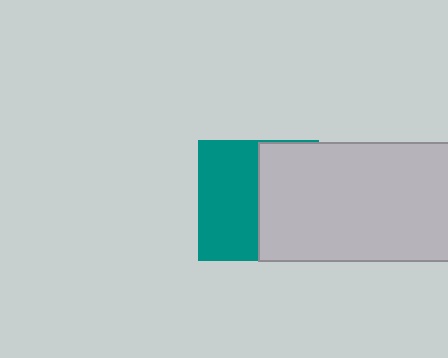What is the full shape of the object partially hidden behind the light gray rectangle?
The partially hidden object is a teal square.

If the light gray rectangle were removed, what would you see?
You would see the complete teal square.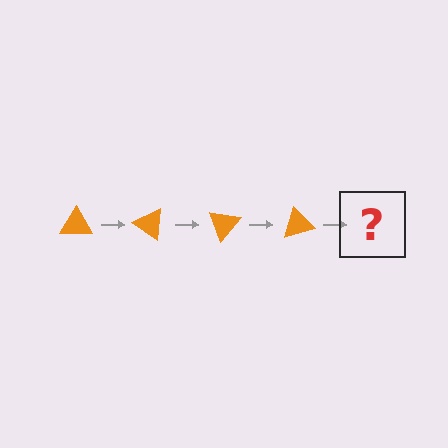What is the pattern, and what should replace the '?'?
The pattern is that the triangle rotates 35 degrees each step. The '?' should be an orange triangle rotated 140 degrees.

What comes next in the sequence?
The next element should be an orange triangle rotated 140 degrees.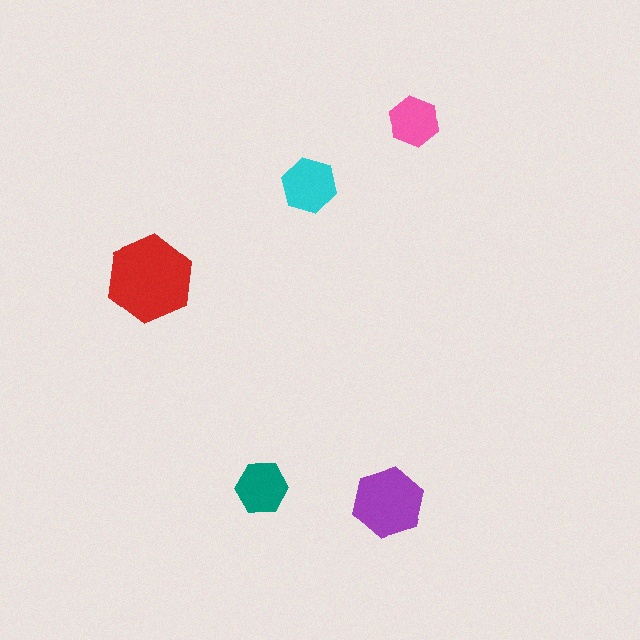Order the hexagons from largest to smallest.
the red one, the purple one, the cyan one, the teal one, the pink one.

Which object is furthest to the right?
The pink hexagon is rightmost.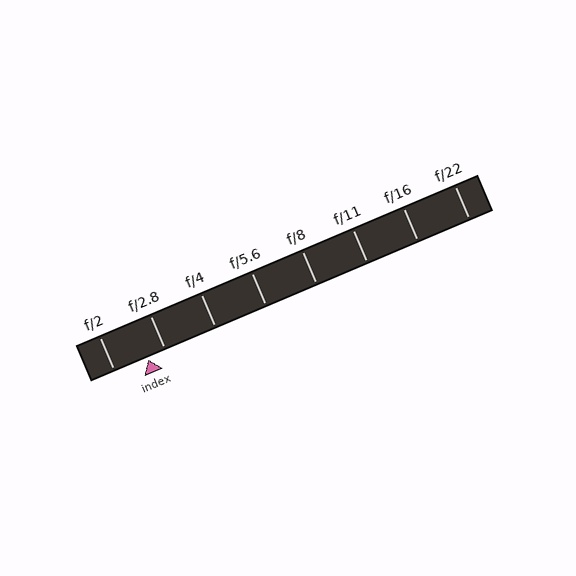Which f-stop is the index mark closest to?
The index mark is closest to f/2.8.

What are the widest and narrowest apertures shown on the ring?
The widest aperture shown is f/2 and the narrowest is f/22.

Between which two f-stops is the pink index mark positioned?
The index mark is between f/2 and f/2.8.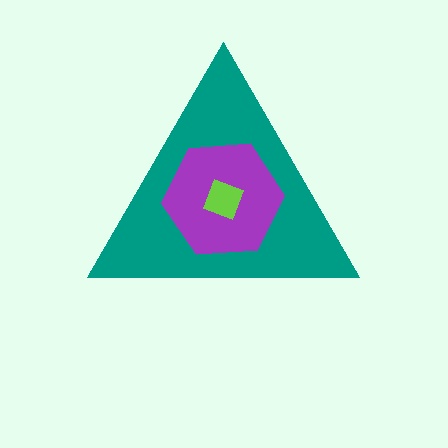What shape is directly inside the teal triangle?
The purple hexagon.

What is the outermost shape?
The teal triangle.